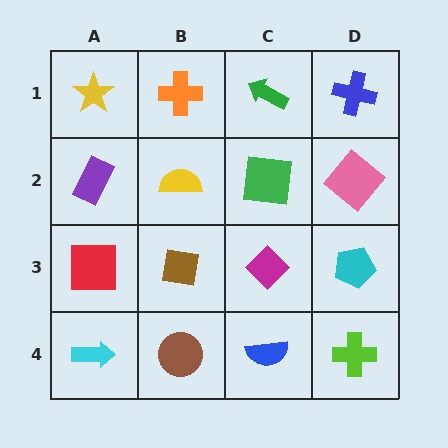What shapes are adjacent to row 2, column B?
An orange cross (row 1, column B), a brown square (row 3, column B), a purple rectangle (row 2, column A), a green square (row 2, column C).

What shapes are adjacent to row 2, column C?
A green arrow (row 1, column C), a magenta diamond (row 3, column C), a yellow semicircle (row 2, column B), a pink diamond (row 2, column D).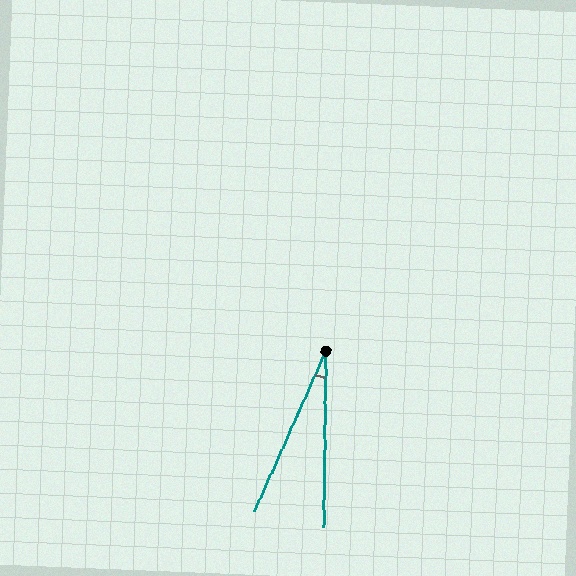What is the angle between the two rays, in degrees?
Approximately 23 degrees.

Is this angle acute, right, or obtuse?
It is acute.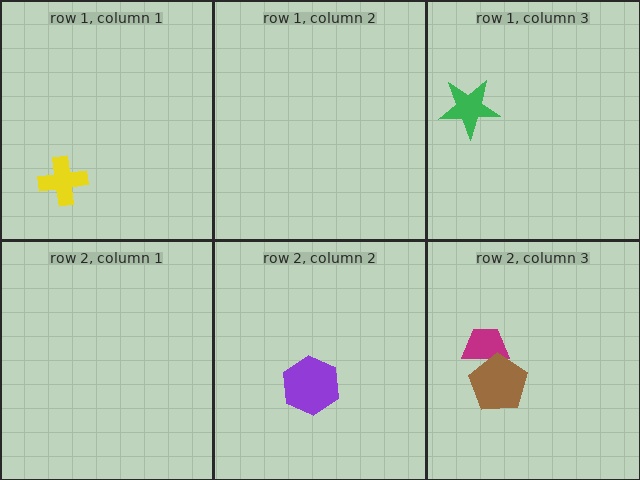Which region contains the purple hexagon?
The row 2, column 2 region.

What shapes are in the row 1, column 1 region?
The yellow cross.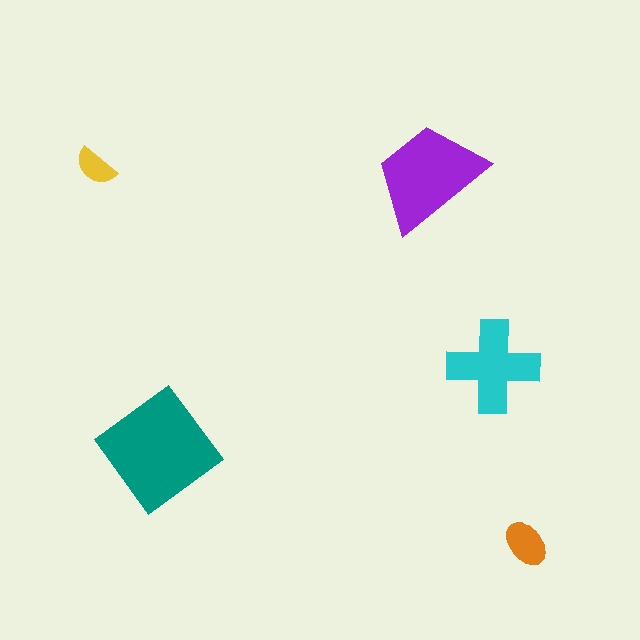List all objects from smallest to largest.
The yellow semicircle, the orange ellipse, the cyan cross, the purple trapezoid, the teal diamond.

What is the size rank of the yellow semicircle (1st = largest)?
5th.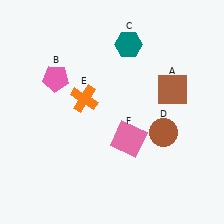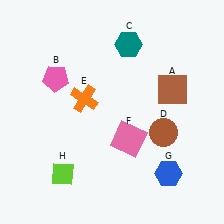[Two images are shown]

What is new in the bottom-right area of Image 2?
A blue hexagon (G) was added in the bottom-right area of Image 2.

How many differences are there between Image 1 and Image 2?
There are 2 differences between the two images.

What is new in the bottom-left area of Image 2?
A lime diamond (H) was added in the bottom-left area of Image 2.